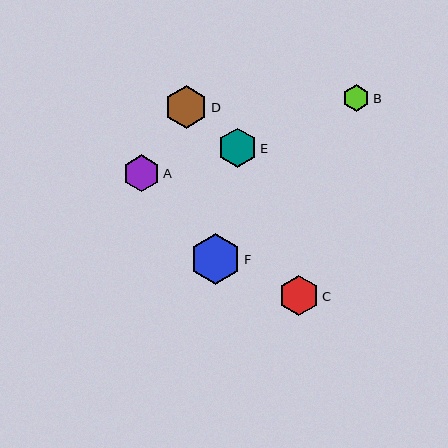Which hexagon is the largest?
Hexagon F is the largest with a size of approximately 51 pixels.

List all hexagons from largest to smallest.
From largest to smallest: F, D, C, E, A, B.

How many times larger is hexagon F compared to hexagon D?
Hexagon F is approximately 1.2 times the size of hexagon D.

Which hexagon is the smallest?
Hexagon B is the smallest with a size of approximately 26 pixels.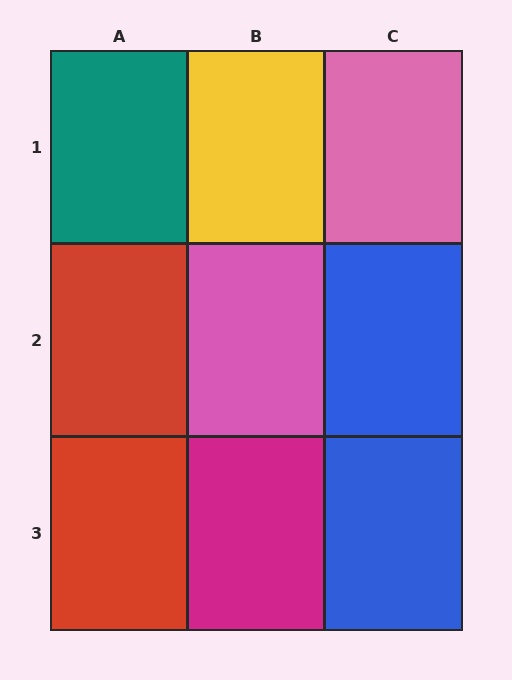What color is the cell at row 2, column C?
Blue.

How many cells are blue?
2 cells are blue.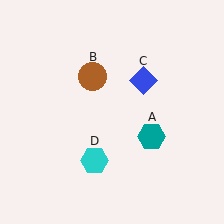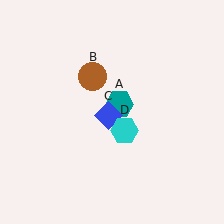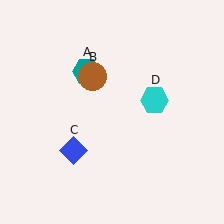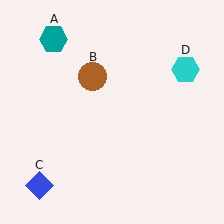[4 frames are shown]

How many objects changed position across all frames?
3 objects changed position: teal hexagon (object A), blue diamond (object C), cyan hexagon (object D).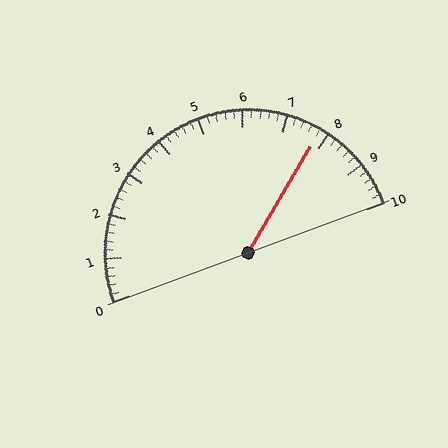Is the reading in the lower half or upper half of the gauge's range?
The reading is in the upper half of the range (0 to 10).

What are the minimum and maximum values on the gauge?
The gauge ranges from 0 to 10.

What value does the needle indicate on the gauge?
The needle indicates approximately 7.8.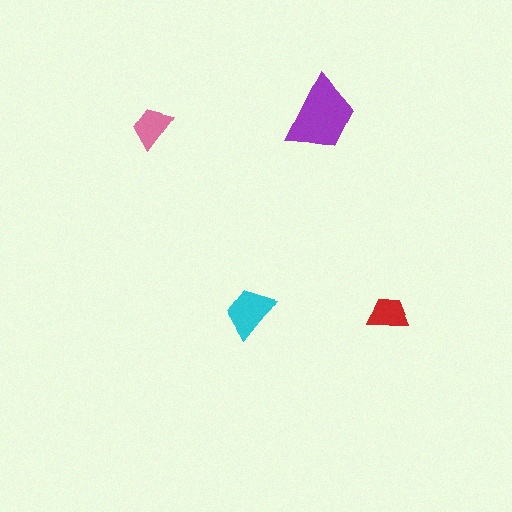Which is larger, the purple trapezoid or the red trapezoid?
The purple one.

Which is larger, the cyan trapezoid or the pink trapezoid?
The cyan one.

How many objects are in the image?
There are 4 objects in the image.